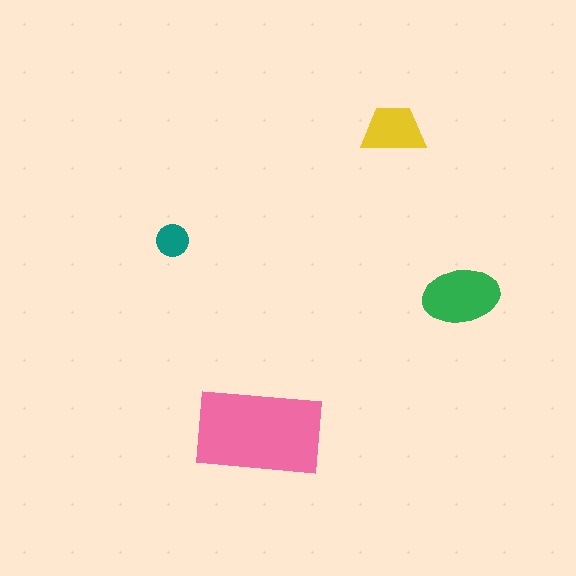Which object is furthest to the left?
The teal circle is leftmost.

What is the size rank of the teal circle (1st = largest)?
4th.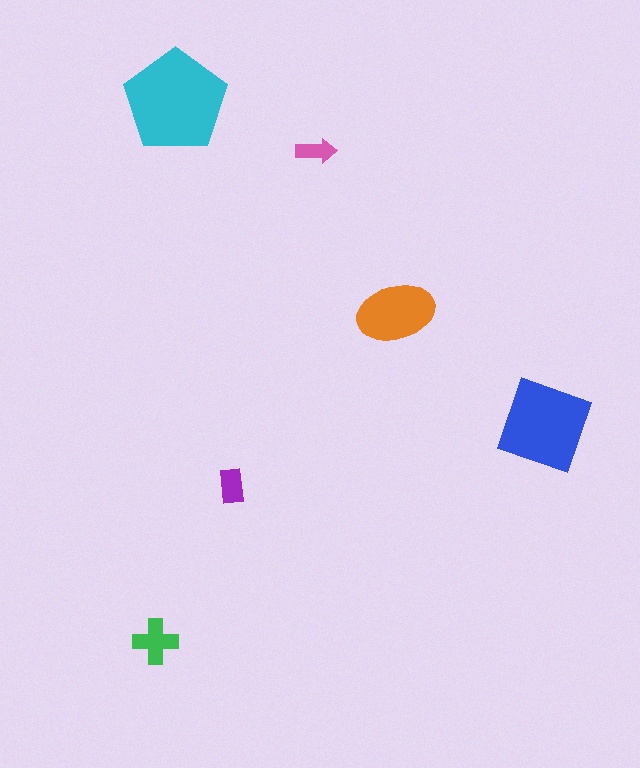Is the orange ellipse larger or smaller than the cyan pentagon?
Smaller.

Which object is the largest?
The cyan pentagon.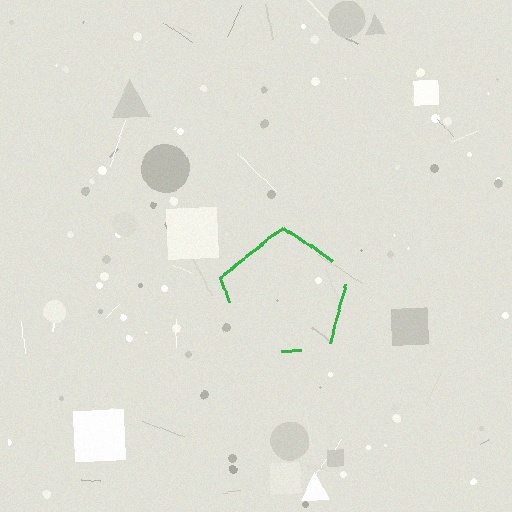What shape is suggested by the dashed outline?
The dashed outline suggests a pentagon.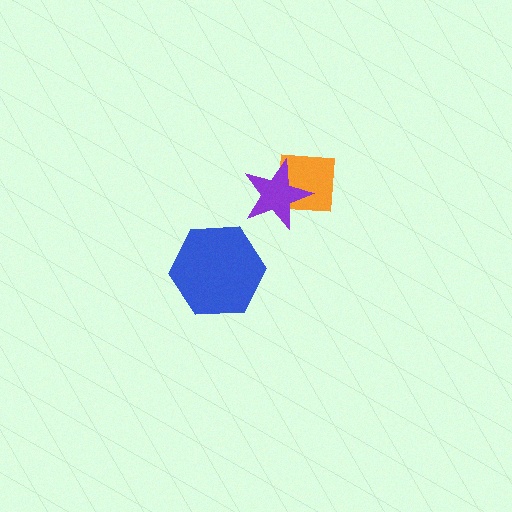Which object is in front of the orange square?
The purple star is in front of the orange square.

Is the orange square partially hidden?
Yes, it is partially covered by another shape.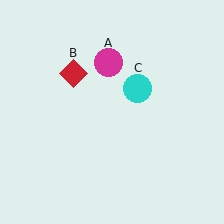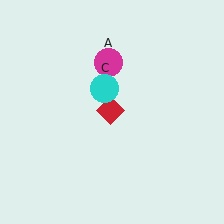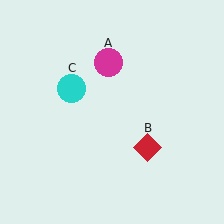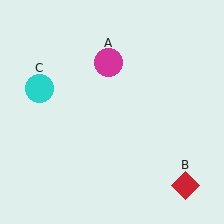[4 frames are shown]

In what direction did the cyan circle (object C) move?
The cyan circle (object C) moved left.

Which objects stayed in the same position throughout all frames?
Magenta circle (object A) remained stationary.